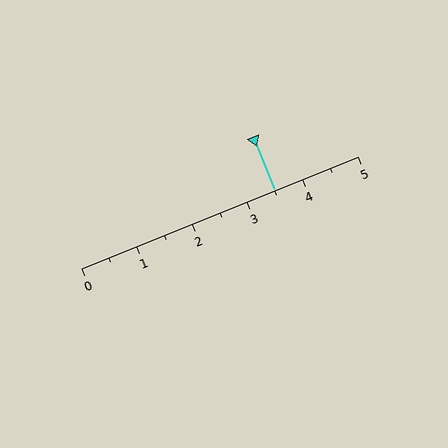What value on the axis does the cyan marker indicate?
The marker indicates approximately 3.5.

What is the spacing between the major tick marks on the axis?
The major ticks are spaced 1 apart.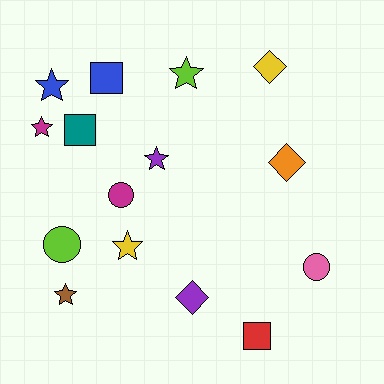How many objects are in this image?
There are 15 objects.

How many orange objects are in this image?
There is 1 orange object.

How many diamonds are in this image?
There are 3 diamonds.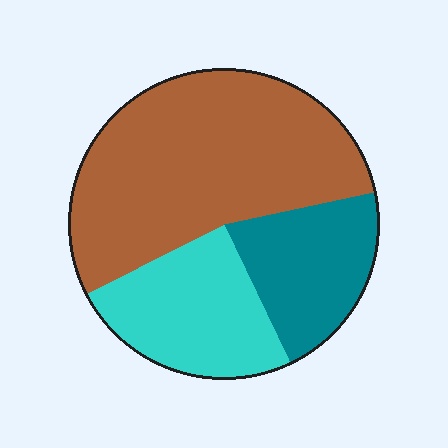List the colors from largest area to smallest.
From largest to smallest: brown, cyan, teal.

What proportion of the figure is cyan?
Cyan covers around 25% of the figure.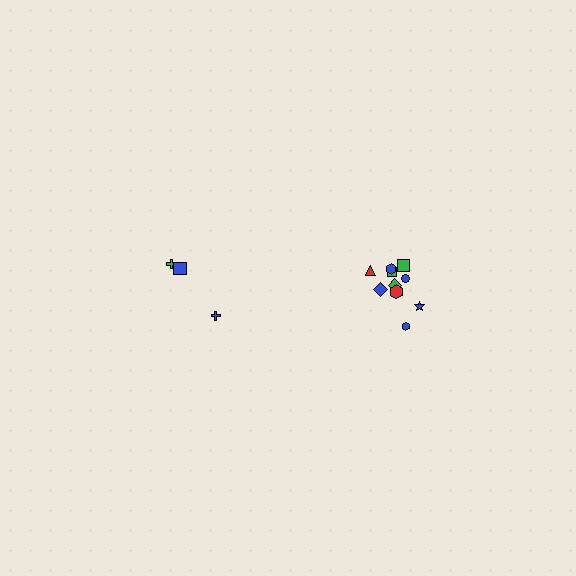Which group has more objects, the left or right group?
The right group.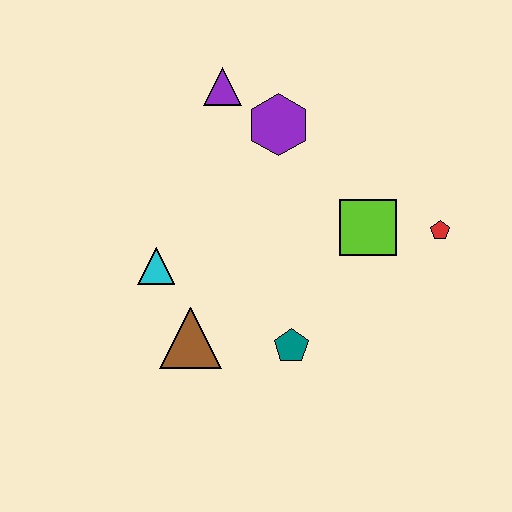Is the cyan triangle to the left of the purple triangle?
Yes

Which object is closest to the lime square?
The red pentagon is closest to the lime square.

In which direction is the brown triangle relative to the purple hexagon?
The brown triangle is below the purple hexagon.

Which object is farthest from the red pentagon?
The cyan triangle is farthest from the red pentagon.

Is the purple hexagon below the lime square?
No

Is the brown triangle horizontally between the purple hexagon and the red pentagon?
No